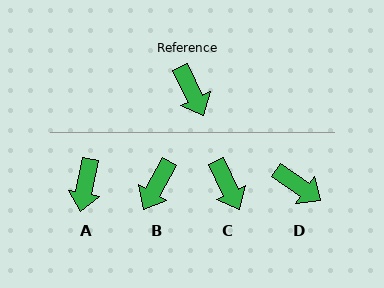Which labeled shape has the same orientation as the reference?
C.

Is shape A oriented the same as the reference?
No, it is off by about 37 degrees.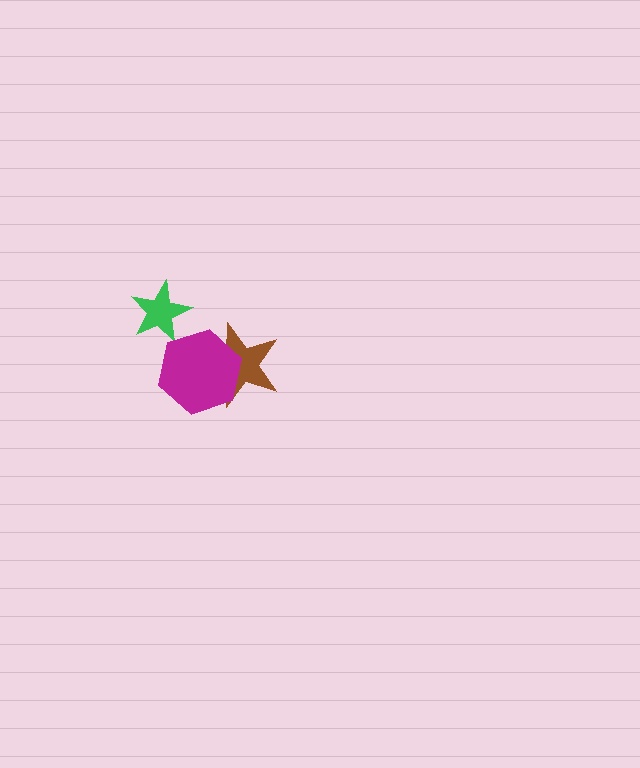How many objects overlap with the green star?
0 objects overlap with the green star.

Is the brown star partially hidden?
Yes, it is partially covered by another shape.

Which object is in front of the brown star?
The magenta hexagon is in front of the brown star.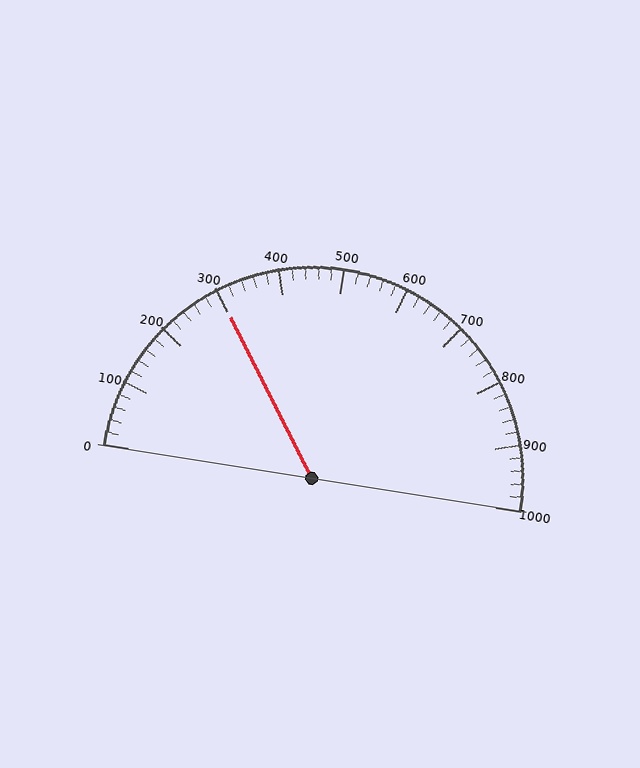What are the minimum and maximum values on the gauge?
The gauge ranges from 0 to 1000.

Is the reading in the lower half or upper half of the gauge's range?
The reading is in the lower half of the range (0 to 1000).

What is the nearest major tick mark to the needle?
The nearest major tick mark is 300.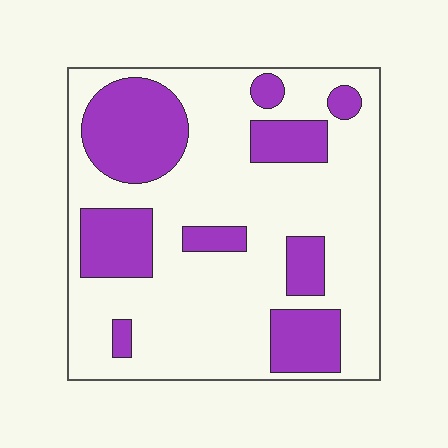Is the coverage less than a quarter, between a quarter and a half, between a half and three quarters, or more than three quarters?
Between a quarter and a half.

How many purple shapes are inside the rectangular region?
9.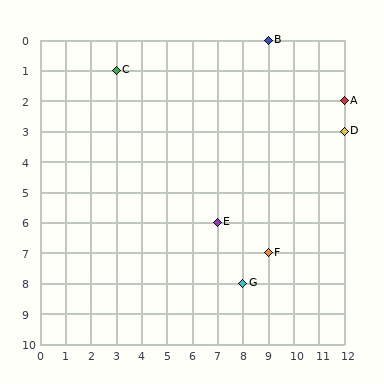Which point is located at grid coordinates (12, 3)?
Point D is at (12, 3).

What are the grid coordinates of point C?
Point C is at grid coordinates (3, 1).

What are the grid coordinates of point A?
Point A is at grid coordinates (12, 2).